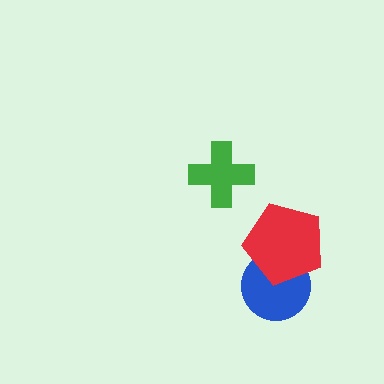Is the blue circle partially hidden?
Yes, it is partially covered by another shape.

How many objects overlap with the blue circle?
1 object overlaps with the blue circle.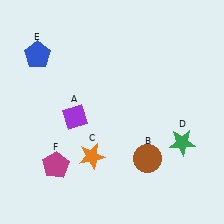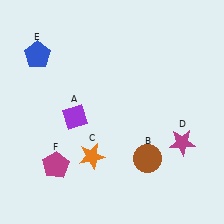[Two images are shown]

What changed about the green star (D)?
In Image 1, D is green. In Image 2, it changed to magenta.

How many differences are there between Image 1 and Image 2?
There is 1 difference between the two images.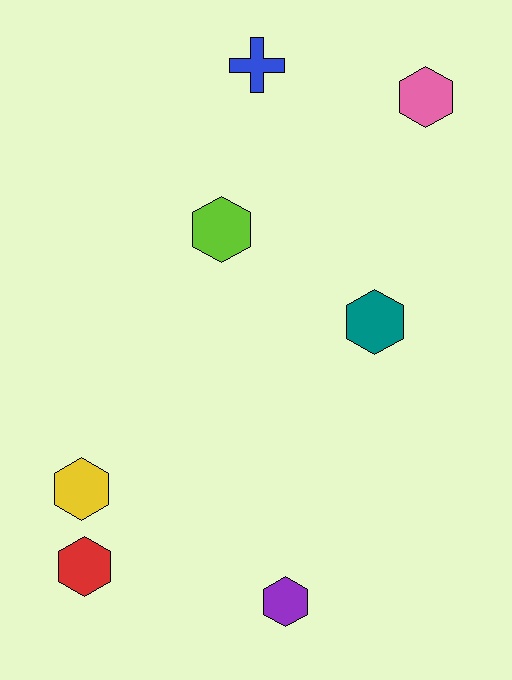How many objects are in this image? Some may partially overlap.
There are 7 objects.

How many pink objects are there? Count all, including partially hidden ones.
There is 1 pink object.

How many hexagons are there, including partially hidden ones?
There are 6 hexagons.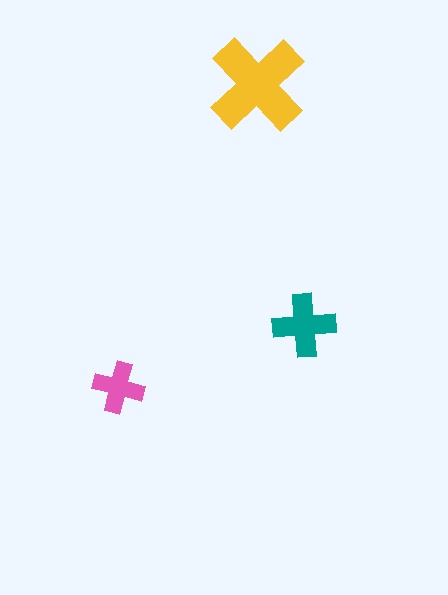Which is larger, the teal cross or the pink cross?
The teal one.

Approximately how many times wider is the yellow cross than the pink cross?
About 2 times wider.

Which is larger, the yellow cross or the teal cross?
The yellow one.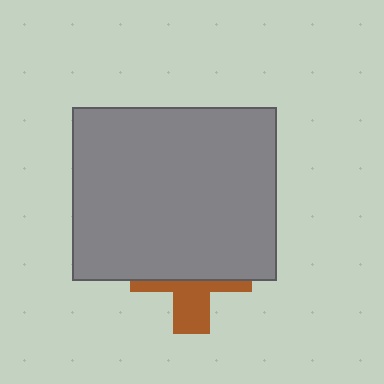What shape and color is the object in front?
The object in front is a gray rectangle.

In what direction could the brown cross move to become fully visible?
The brown cross could move down. That would shift it out from behind the gray rectangle entirely.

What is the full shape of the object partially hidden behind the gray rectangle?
The partially hidden object is a brown cross.